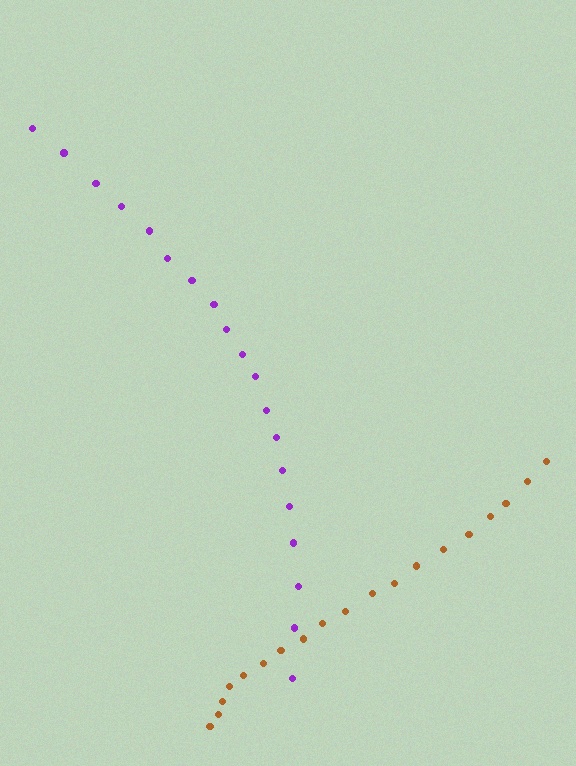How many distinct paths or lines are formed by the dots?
There are 2 distinct paths.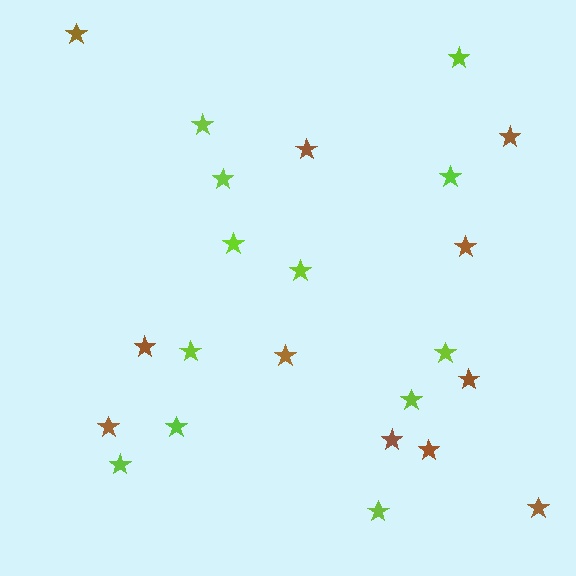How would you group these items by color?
There are 2 groups: one group of brown stars (11) and one group of lime stars (12).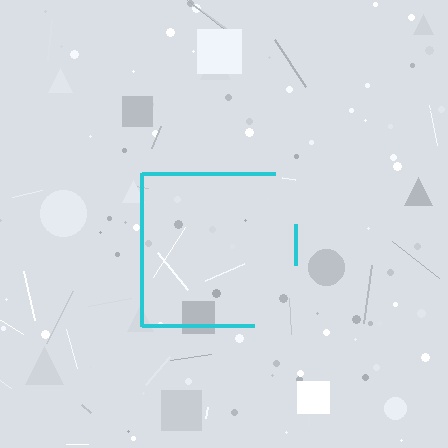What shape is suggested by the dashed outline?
The dashed outline suggests a square.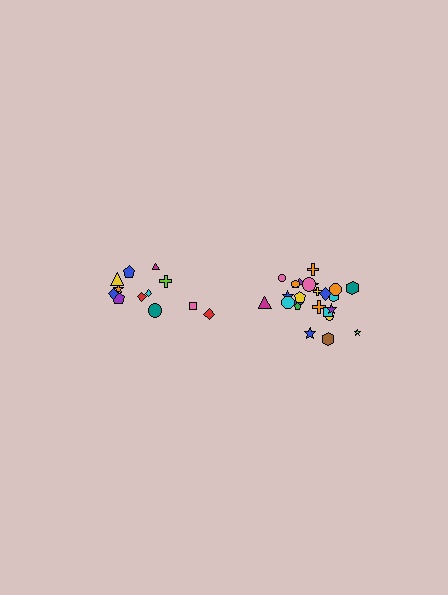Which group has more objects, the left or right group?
The right group.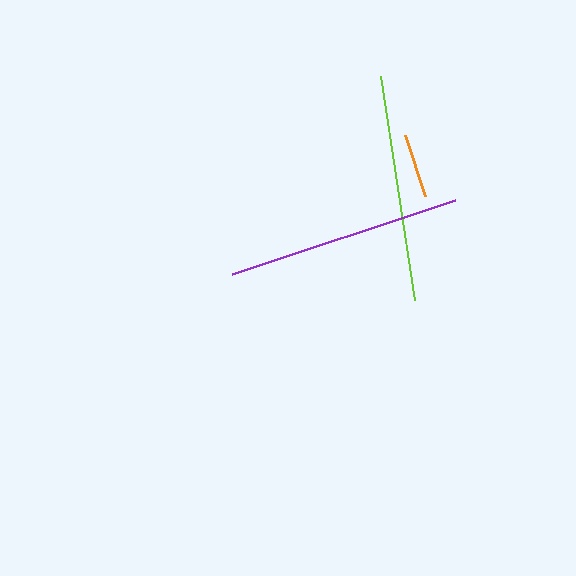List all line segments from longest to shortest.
From longest to shortest: purple, lime, orange.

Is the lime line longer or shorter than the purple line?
The purple line is longer than the lime line.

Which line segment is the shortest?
The orange line is the shortest at approximately 64 pixels.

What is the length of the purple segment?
The purple segment is approximately 235 pixels long.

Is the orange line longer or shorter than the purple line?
The purple line is longer than the orange line.